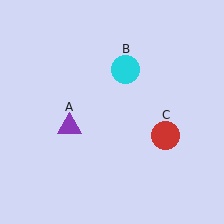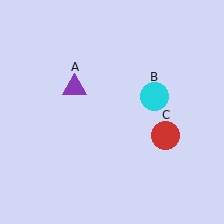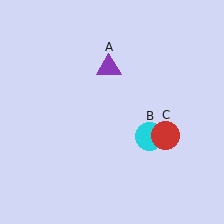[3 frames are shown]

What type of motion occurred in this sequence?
The purple triangle (object A), cyan circle (object B) rotated clockwise around the center of the scene.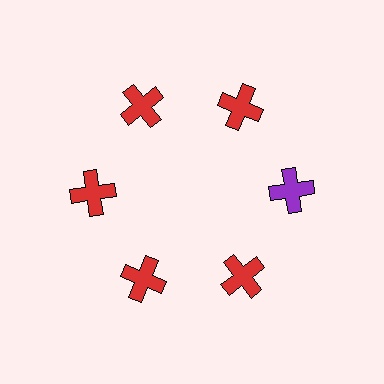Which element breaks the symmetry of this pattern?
The purple cross at roughly the 3 o'clock position breaks the symmetry. All other shapes are red crosses.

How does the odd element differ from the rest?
It has a different color: purple instead of red.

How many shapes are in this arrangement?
There are 6 shapes arranged in a ring pattern.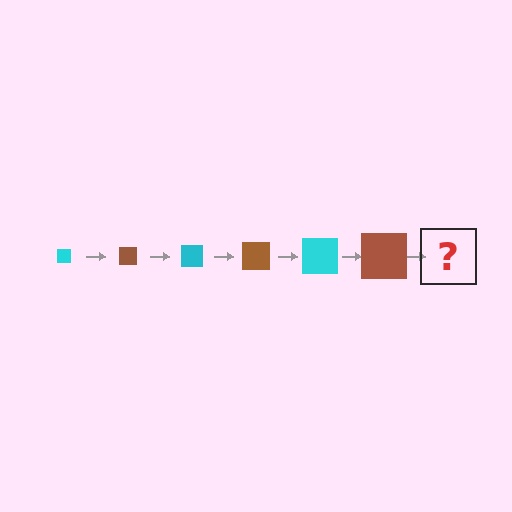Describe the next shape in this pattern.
It should be a cyan square, larger than the previous one.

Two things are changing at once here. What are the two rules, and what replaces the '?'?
The two rules are that the square grows larger each step and the color cycles through cyan and brown. The '?' should be a cyan square, larger than the previous one.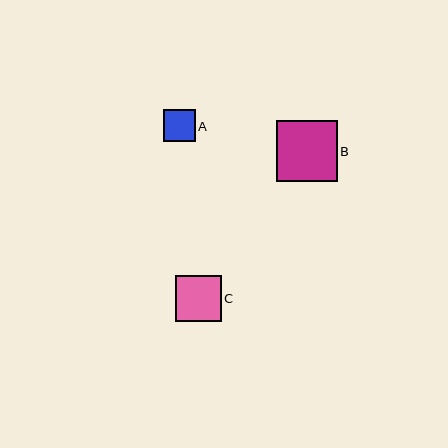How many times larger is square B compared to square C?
Square B is approximately 1.3 times the size of square C.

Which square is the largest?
Square B is the largest with a size of approximately 61 pixels.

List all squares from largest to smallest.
From largest to smallest: B, C, A.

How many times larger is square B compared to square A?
Square B is approximately 1.9 times the size of square A.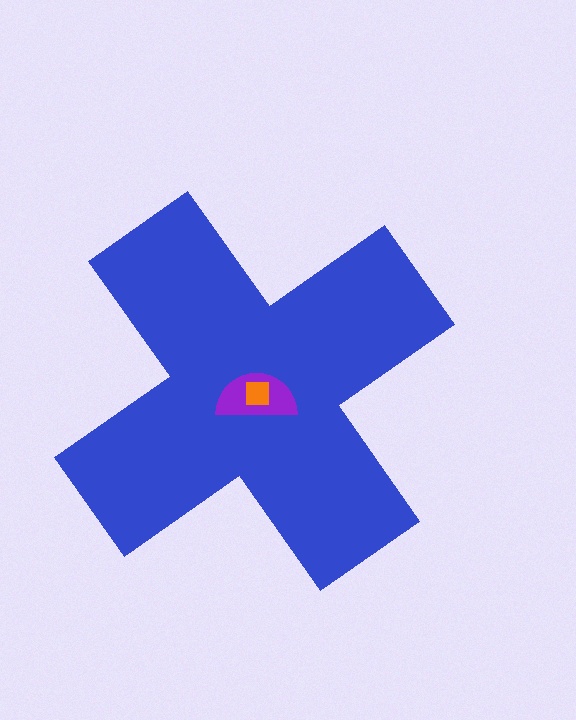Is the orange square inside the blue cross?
Yes.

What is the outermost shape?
The blue cross.